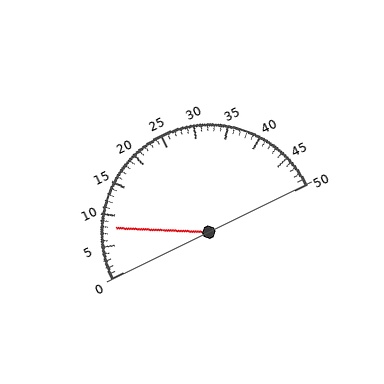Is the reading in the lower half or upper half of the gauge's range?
The reading is in the lower half of the range (0 to 50).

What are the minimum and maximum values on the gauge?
The gauge ranges from 0 to 50.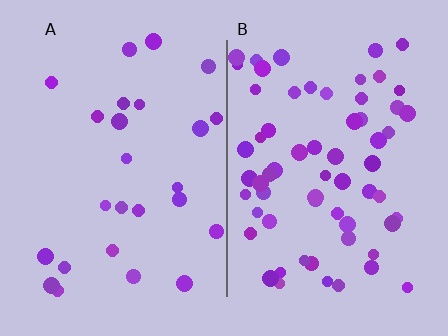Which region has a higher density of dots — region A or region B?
B (the right).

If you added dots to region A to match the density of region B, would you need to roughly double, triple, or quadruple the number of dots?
Approximately double.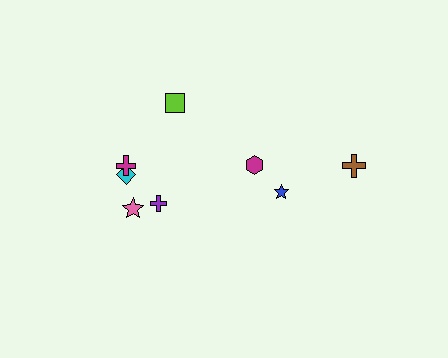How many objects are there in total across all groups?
There are 8 objects.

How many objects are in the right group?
There are 3 objects.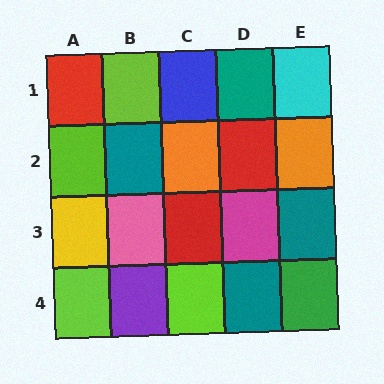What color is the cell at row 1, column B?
Lime.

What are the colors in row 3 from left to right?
Yellow, pink, red, magenta, teal.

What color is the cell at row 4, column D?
Teal.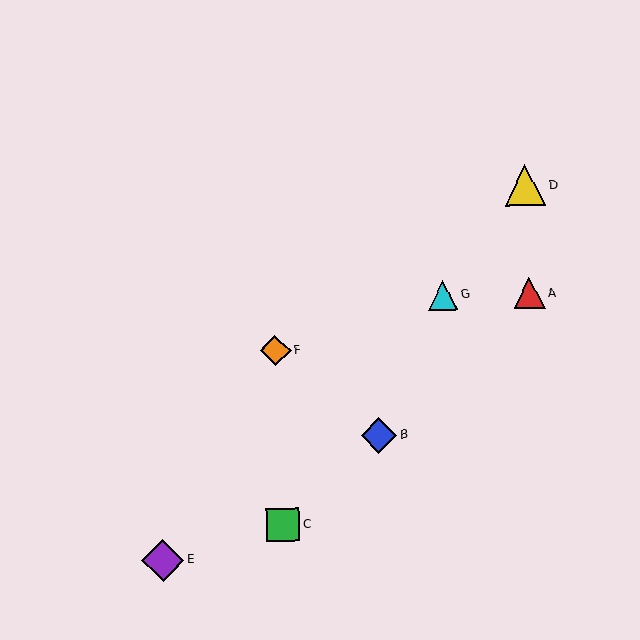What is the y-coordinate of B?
Object B is at y≈435.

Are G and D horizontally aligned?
No, G is at y≈295 and D is at y≈185.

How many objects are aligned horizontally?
2 objects (A, G) are aligned horizontally.